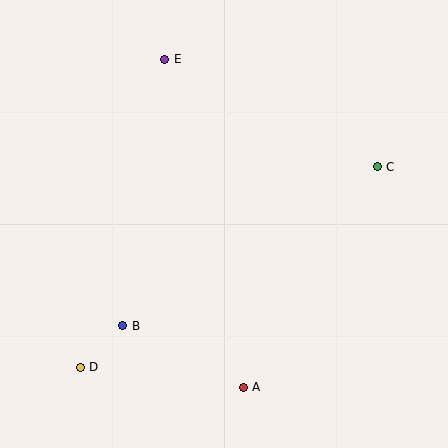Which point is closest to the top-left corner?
Point E is closest to the top-left corner.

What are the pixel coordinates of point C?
Point C is at (377, 167).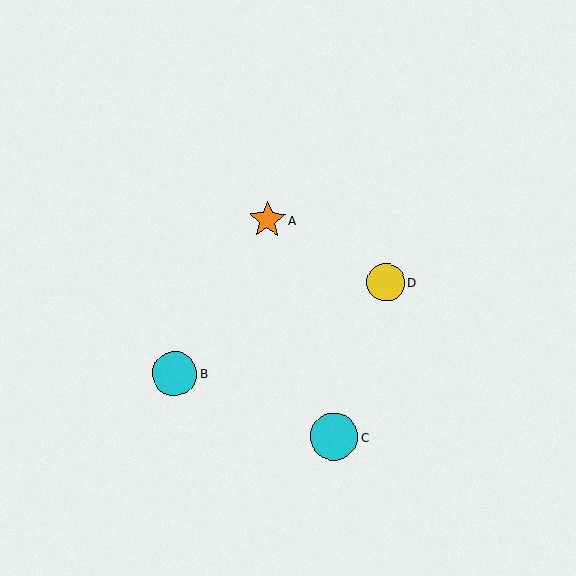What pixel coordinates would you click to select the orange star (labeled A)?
Click at (267, 220) to select the orange star A.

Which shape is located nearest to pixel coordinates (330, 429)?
The cyan circle (labeled C) at (334, 437) is nearest to that location.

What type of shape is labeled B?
Shape B is a cyan circle.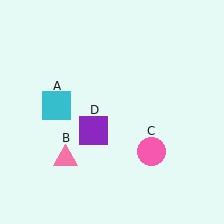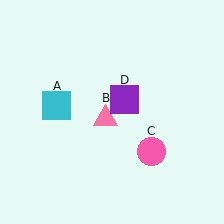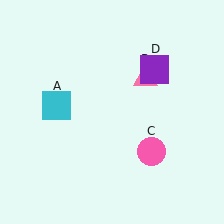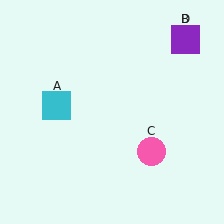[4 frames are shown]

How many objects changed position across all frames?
2 objects changed position: pink triangle (object B), purple square (object D).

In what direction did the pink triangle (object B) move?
The pink triangle (object B) moved up and to the right.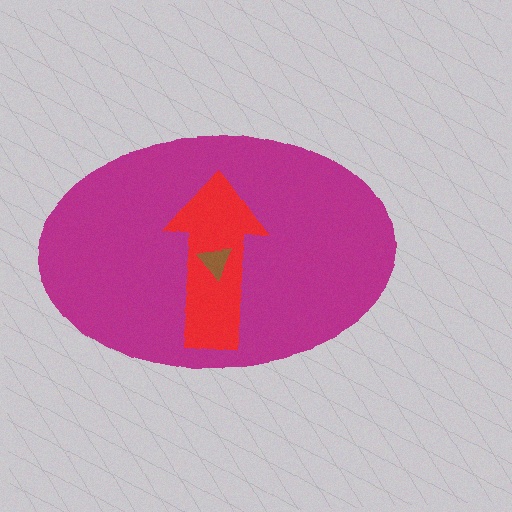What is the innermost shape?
The brown triangle.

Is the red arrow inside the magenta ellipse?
Yes.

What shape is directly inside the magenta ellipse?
The red arrow.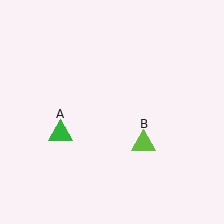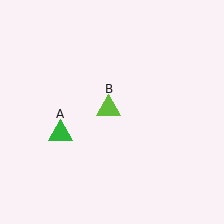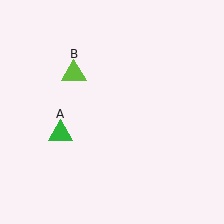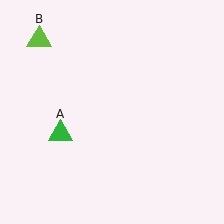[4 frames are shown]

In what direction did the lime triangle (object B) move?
The lime triangle (object B) moved up and to the left.